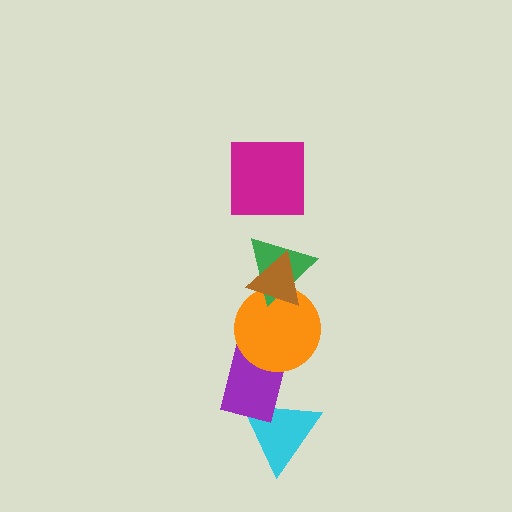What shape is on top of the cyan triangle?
The purple rectangle is on top of the cyan triangle.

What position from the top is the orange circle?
The orange circle is 4th from the top.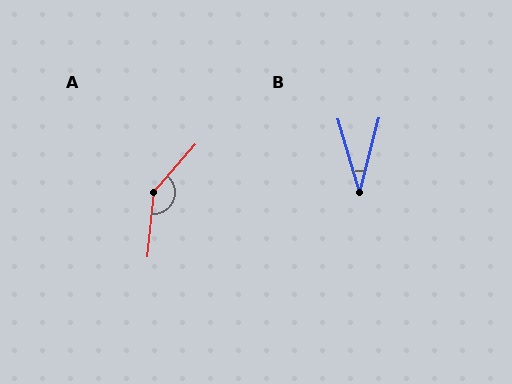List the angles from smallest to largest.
B (31°), A (144°).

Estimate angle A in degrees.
Approximately 144 degrees.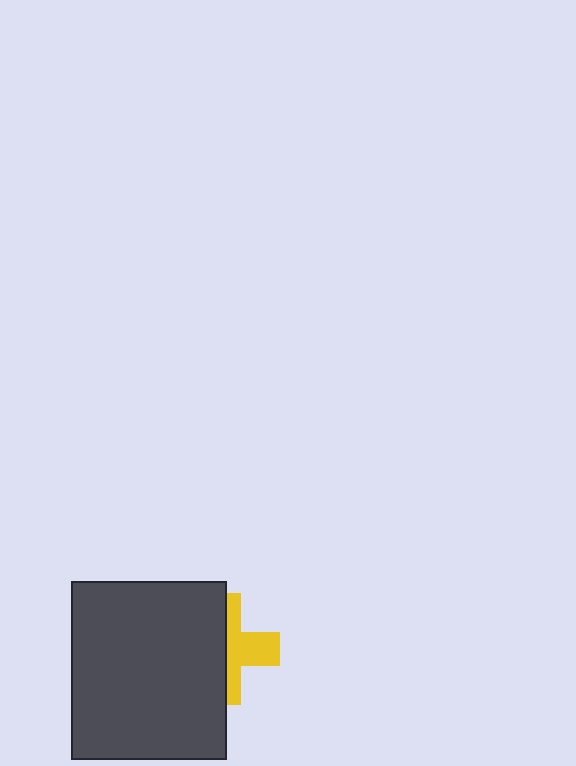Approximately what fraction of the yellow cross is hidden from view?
Roughly 56% of the yellow cross is hidden behind the dark gray rectangle.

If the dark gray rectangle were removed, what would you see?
You would see the complete yellow cross.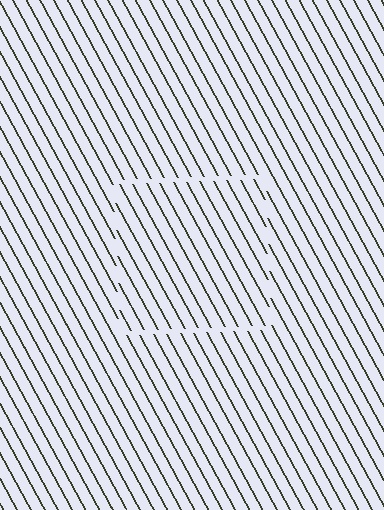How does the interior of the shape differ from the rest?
The interior of the shape contains the same grating, shifted by half a period — the contour is defined by the phase discontinuity where line-ends from the inner and outer gratings abut.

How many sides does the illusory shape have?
4 sides — the line-ends trace a square.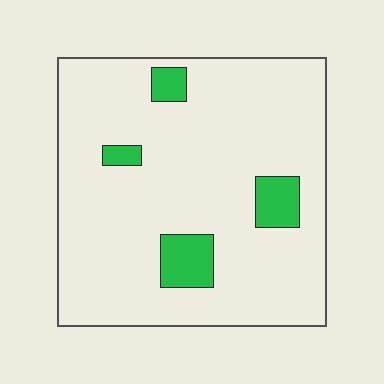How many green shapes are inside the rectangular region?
4.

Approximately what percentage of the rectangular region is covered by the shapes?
Approximately 10%.